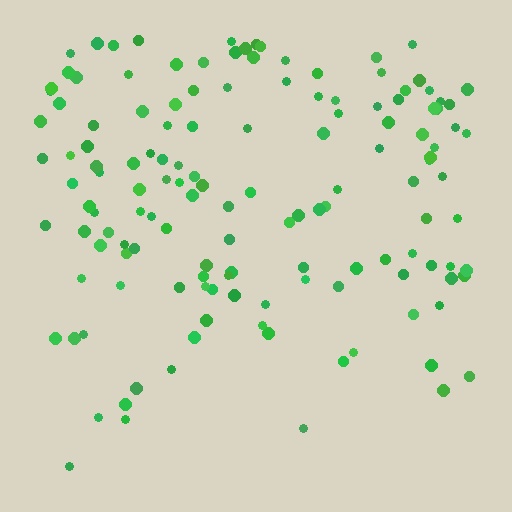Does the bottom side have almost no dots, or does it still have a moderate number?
Still a moderate number, just noticeably fewer than the top.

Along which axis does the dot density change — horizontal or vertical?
Vertical.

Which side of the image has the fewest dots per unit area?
The bottom.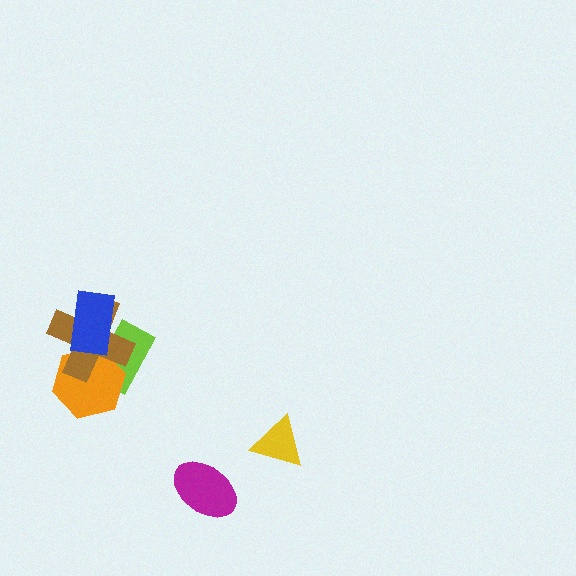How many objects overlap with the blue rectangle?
3 objects overlap with the blue rectangle.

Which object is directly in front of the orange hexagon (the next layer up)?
The brown cross is directly in front of the orange hexagon.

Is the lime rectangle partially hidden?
Yes, it is partially covered by another shape.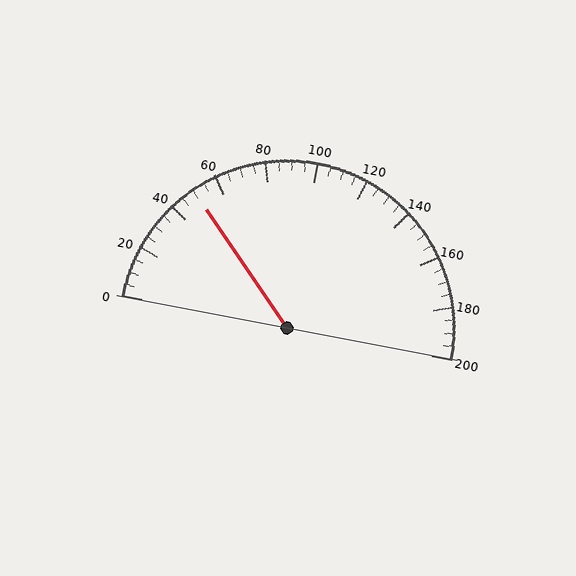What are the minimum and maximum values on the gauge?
The gauge ranges from 0 to 200.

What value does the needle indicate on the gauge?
The needle indicates approximately 50.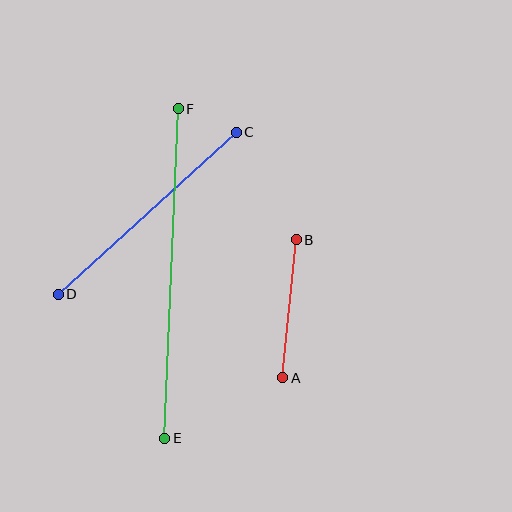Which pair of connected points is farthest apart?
Points E and F are farthest apart.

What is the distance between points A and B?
The distance is approximately 138 pixels.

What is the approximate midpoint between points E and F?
The midpoint is at approximately (171, 274) pixels.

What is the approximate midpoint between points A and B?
The midpoint is at approximately (290, 309) pixels.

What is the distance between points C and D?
The distance is approximately 240 pixels.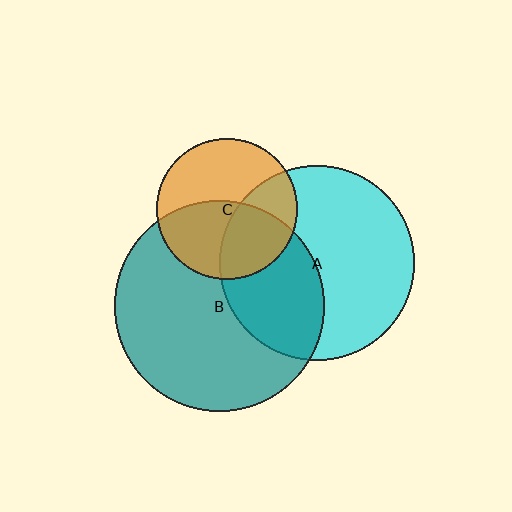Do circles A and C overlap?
Yes.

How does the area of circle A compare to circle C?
Approximately 1.9 times.